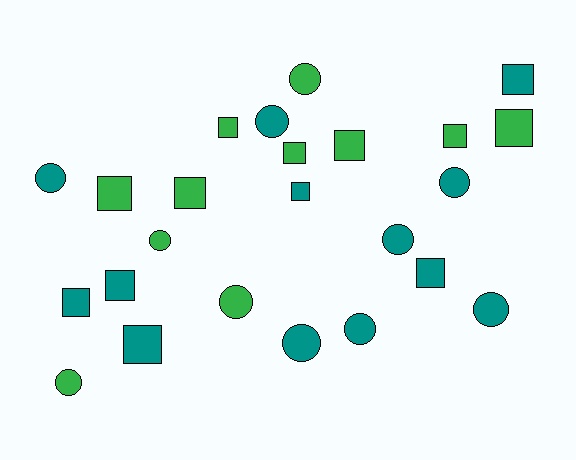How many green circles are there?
There are 4 green circles.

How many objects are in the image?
There are 24 objects.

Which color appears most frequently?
Teal, with 13 objects.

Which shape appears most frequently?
Square, with 13 objects.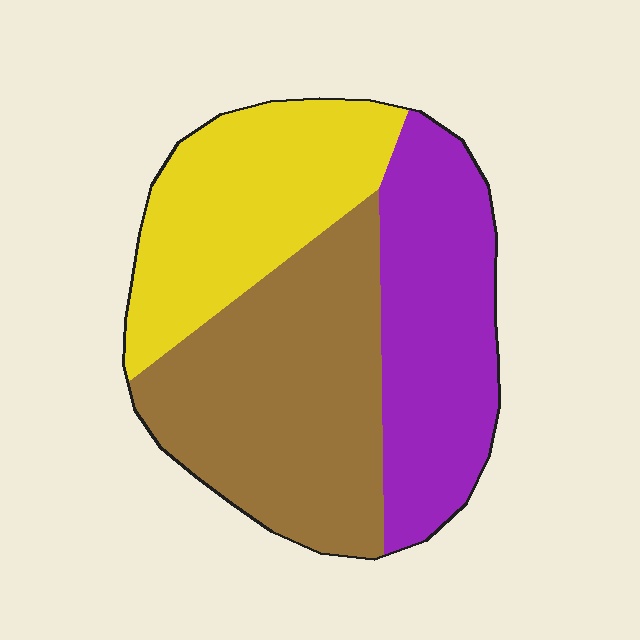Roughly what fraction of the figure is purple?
Purple covers around 30% of the figure.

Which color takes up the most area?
Brown, at roughly 40%.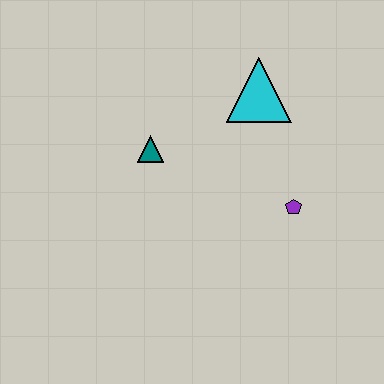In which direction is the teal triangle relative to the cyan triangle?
The teal triangle is to the left of the cyan triangle.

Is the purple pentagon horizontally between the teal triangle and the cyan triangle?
No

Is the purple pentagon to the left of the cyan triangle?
No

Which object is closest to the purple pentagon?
The cyan triangle is closest to the purple pentagon.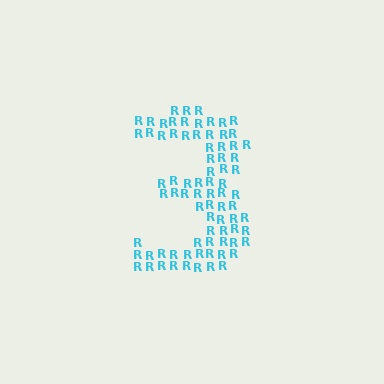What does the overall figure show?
The overall figure shows the digit 3.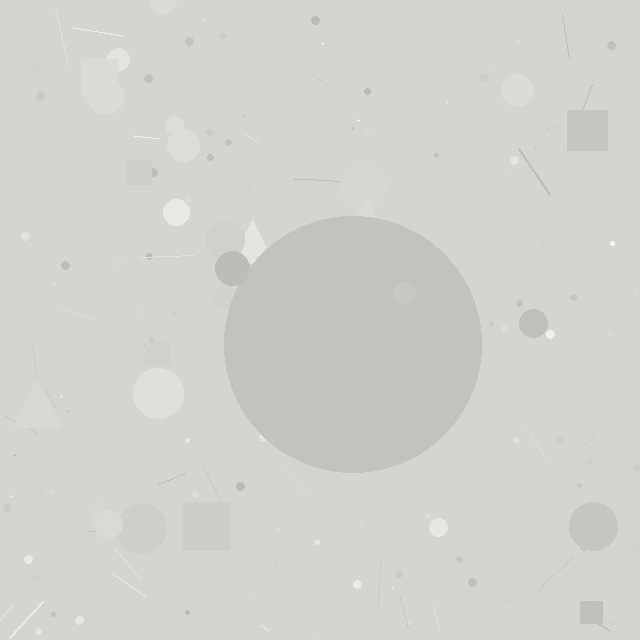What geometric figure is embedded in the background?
A circle is embedded in the background.